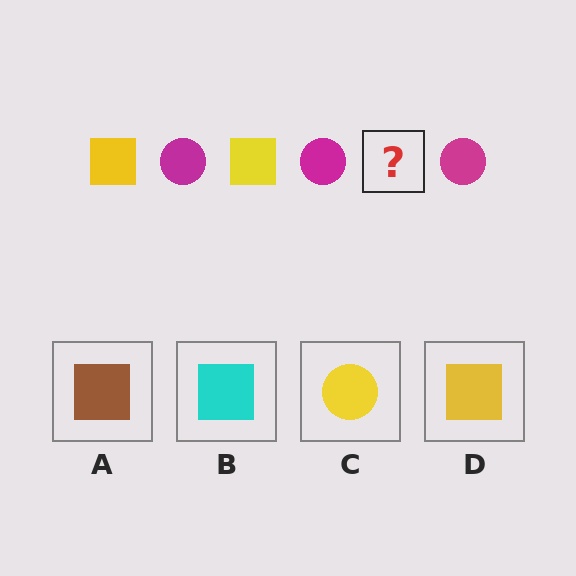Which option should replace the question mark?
Option D.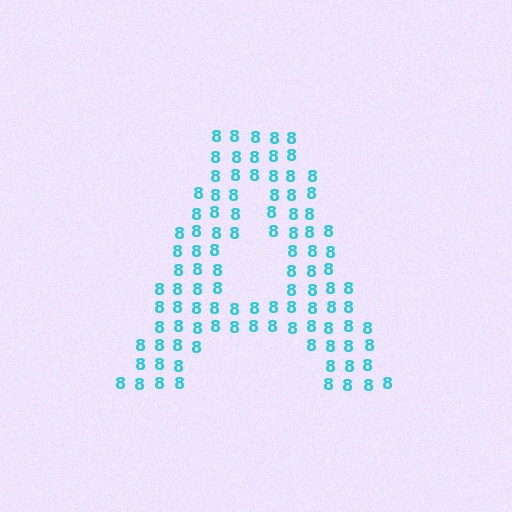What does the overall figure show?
The overall figure shows the letter A.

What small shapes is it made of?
It is made of small digit 8's.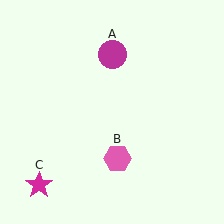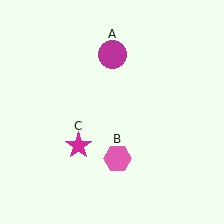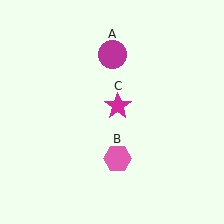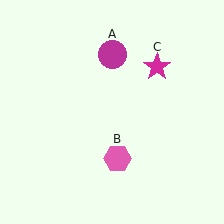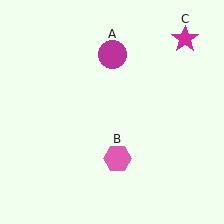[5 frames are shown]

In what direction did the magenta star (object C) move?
The magenta star (object C) moved up and to the right.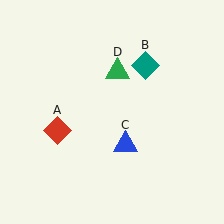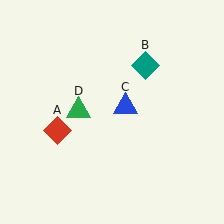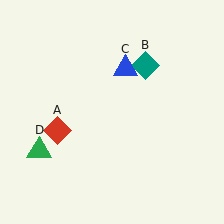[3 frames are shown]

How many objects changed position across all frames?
2 objects changed position: blue triangle (object C), green triangle (object D).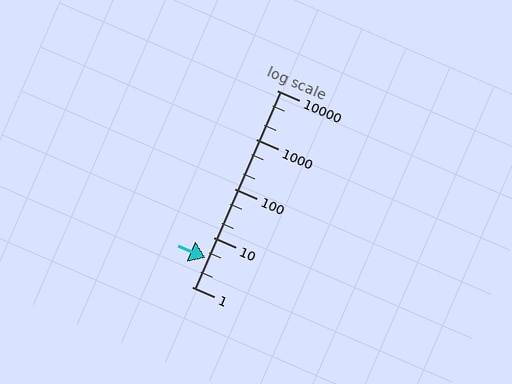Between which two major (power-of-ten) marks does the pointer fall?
The pointer is between 1 and 10.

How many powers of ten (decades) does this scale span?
The scale spans 4 decades, from 1 to 10000.